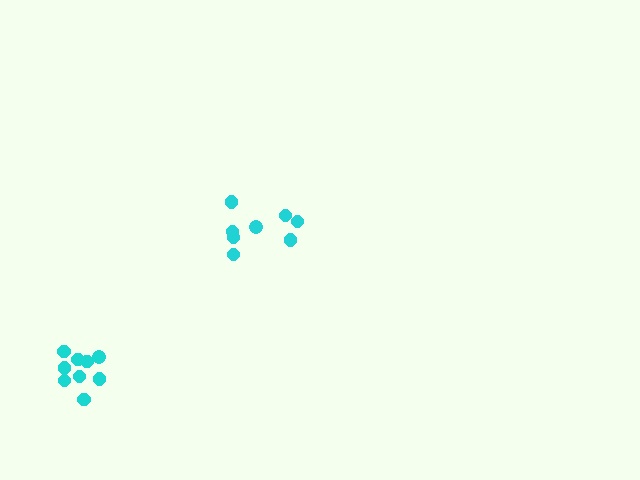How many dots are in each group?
Group 1: 8 dots, Group 2: 9 dots (17 total).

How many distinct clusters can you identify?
There are 2 distinct clusters.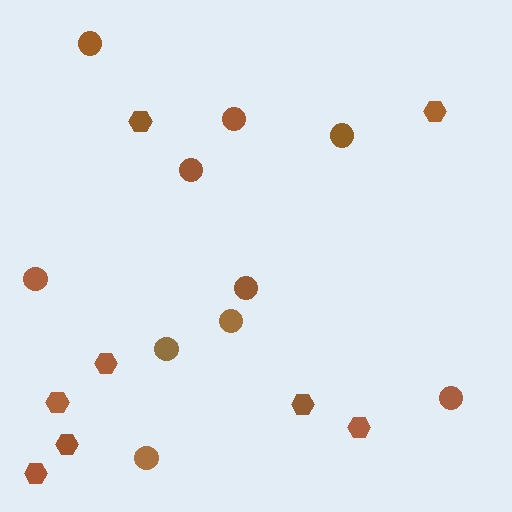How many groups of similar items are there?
There are 2 groups: one group of circles (10) and one group of hexagons (8).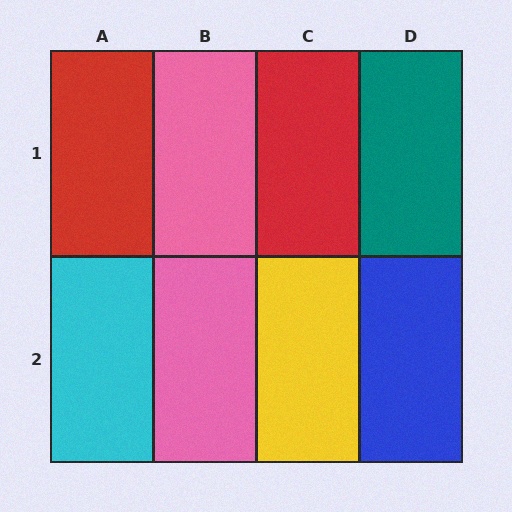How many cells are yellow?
1 cell is yellow.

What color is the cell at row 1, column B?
Pink.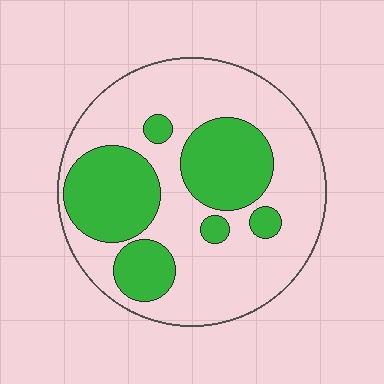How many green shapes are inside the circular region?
6.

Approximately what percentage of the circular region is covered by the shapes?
Approximately 35%.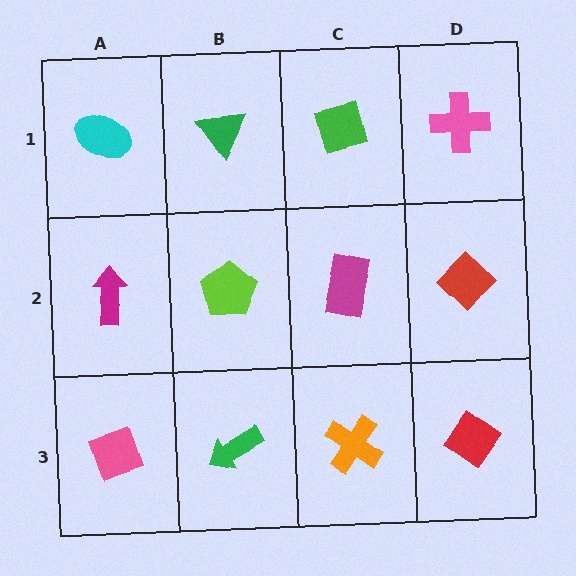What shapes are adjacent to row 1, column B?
A lime pentagon (row 2, column B), a cyan ellipse (row 1, column A), a green square (row 1, column C).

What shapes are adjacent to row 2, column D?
A pink cross (row 1, column D), a red diamond (row 3, column D), a magenta rectangle (row 2, column C).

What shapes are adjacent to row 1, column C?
A magenta rectangle (row 2, column C), a green triangle (row 1, column B), a pink cross (row 1, column D).